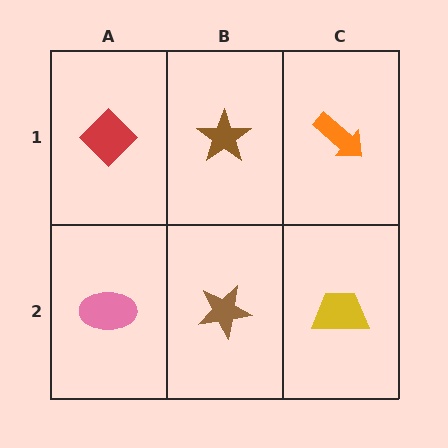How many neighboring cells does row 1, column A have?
2.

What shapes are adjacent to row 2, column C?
An orange arrow (row 1, column C), a brown star (row 2, column B).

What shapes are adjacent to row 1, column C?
A yellow trapezoid (row 2, column C), a brown star (row 1, column B).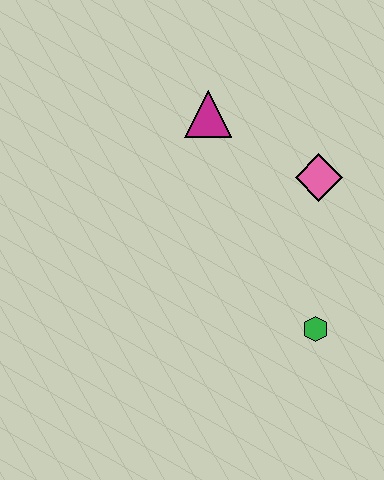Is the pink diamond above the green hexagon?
Yes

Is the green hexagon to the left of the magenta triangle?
No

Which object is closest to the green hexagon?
The pink diamond is closest to the green hexagon.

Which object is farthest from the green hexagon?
The magenta triangle is farthest from the green hexagon.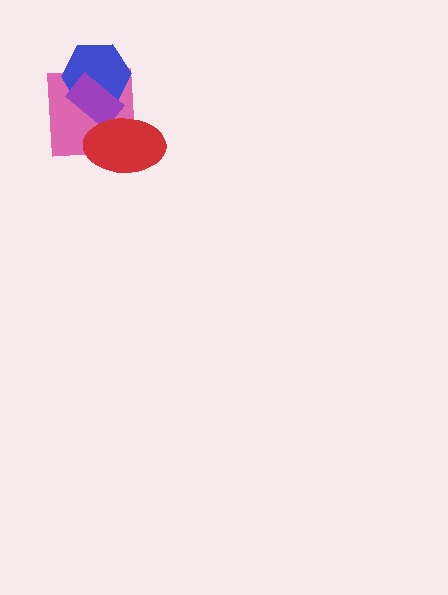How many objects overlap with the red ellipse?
2 objects overlap with the red ellipse.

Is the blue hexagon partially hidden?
Yes, it is partially covered by another shape.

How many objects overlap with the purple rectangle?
3 objects overlap with the purple rectangle.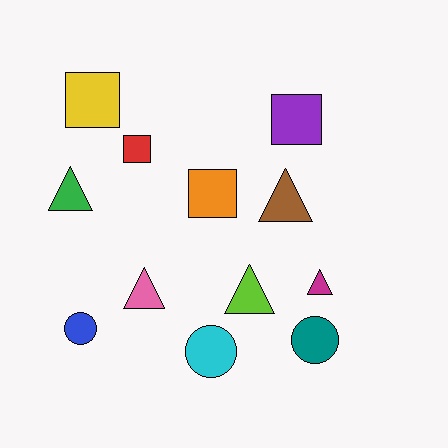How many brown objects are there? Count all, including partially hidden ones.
There is 1 brown object.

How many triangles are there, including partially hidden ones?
There are 5 triangles.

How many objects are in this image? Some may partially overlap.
There are 12 objects.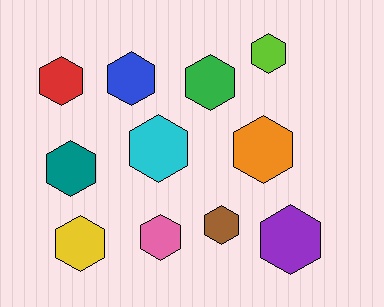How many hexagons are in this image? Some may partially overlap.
There are 11 hexagons.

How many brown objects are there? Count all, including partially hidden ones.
There is 1 brown object.